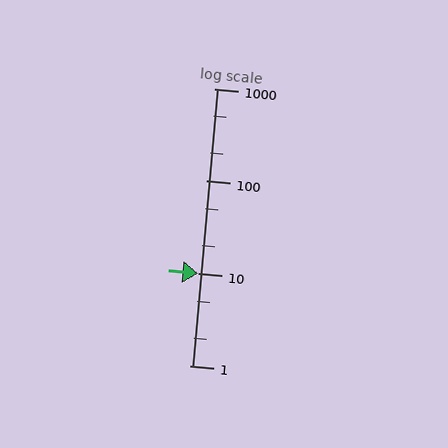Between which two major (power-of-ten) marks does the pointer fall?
The pointer is between 10 and 100.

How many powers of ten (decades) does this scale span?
The scale spans 3 decades, from 1 to 1000.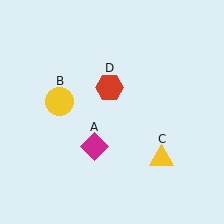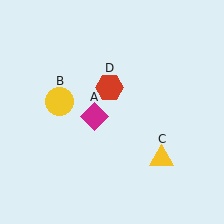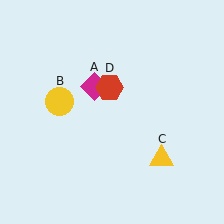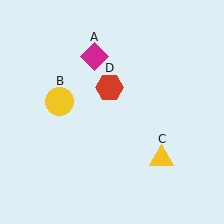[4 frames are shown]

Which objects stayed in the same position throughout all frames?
Yellow circle (object B) and yellow triangle (object C) and red hexagon (object D) remained stationary.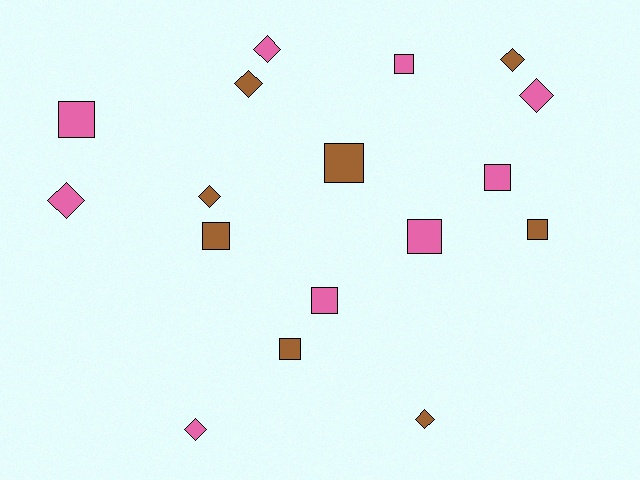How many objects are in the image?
There are 17 objects.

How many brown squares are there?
There are 4 brown squares.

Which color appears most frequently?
Pink, with 9 objects.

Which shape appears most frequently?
Square, with 9 objects.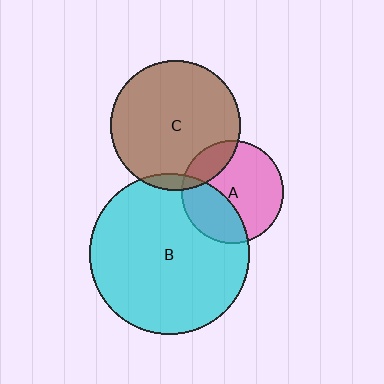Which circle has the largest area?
Circle B (cyan).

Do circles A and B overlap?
Yes.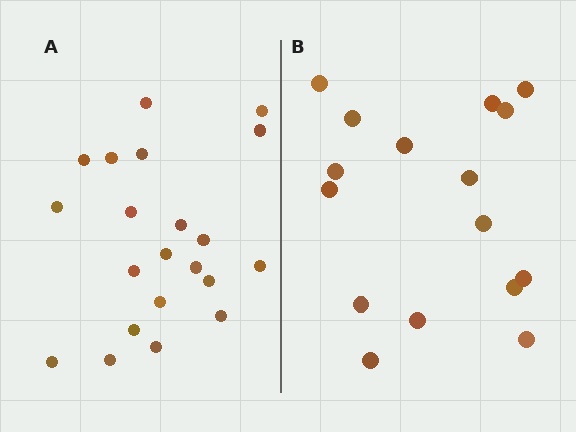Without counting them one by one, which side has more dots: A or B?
Region A (the left region) has more dots.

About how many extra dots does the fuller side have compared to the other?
Region A has about 5 more dots than region B.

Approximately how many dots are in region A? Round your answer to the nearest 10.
About 20 dots. (The exact count is 21, which rounds to 20.)